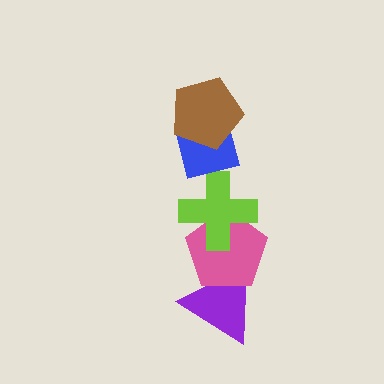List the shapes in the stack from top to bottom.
From top to bottom: the brown pentagon, the blue square, the lime cross, the pink pentagon, the purple triangle.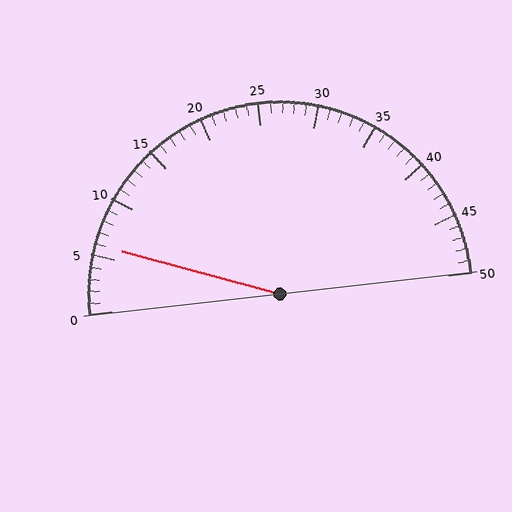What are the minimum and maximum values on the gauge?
The gauge ranges from 0 to 50.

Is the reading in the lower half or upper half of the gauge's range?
The reading is in the lower half of the range (0 to 50).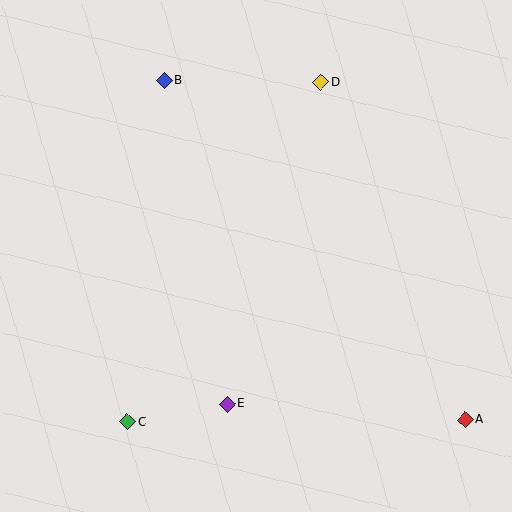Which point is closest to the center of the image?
Point E at (228, 404) is closest to the center.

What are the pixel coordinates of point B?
Point B is at (165, 80).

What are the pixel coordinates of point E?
Point E is at (228, 404).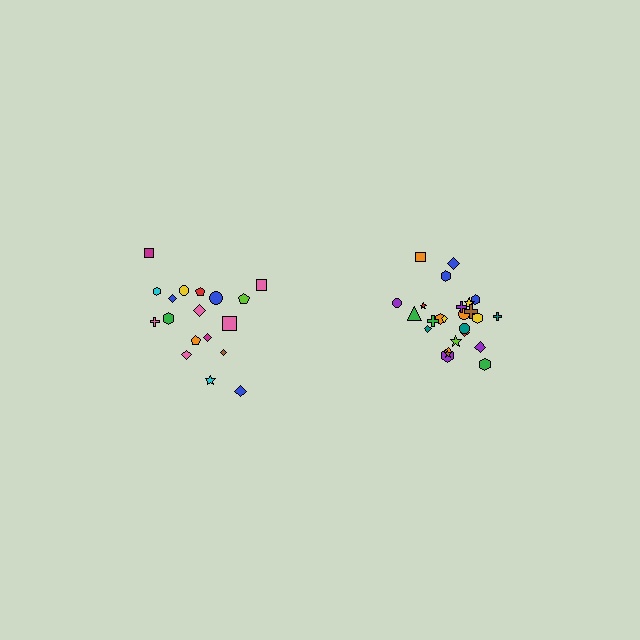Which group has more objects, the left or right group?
The right group.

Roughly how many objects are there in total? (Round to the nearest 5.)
Roughly 45 objects in total.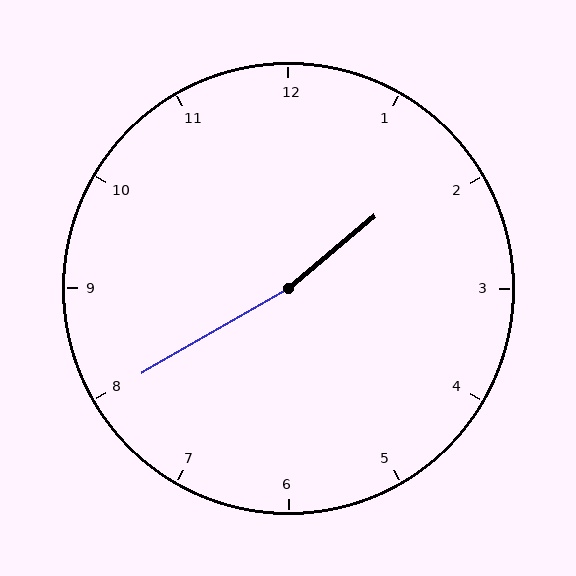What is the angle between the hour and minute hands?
Approximately 170 degrees.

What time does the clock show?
1:40.